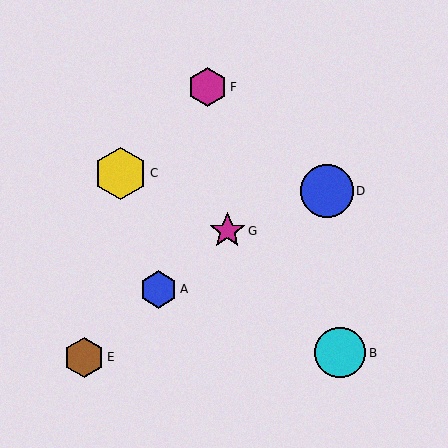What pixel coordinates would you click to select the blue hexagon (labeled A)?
Click at (158, 289) to select the blue hexagon A.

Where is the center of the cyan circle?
The center of the cyan circle is at (340, 353).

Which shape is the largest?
The blue circle (labeled D) is the largest.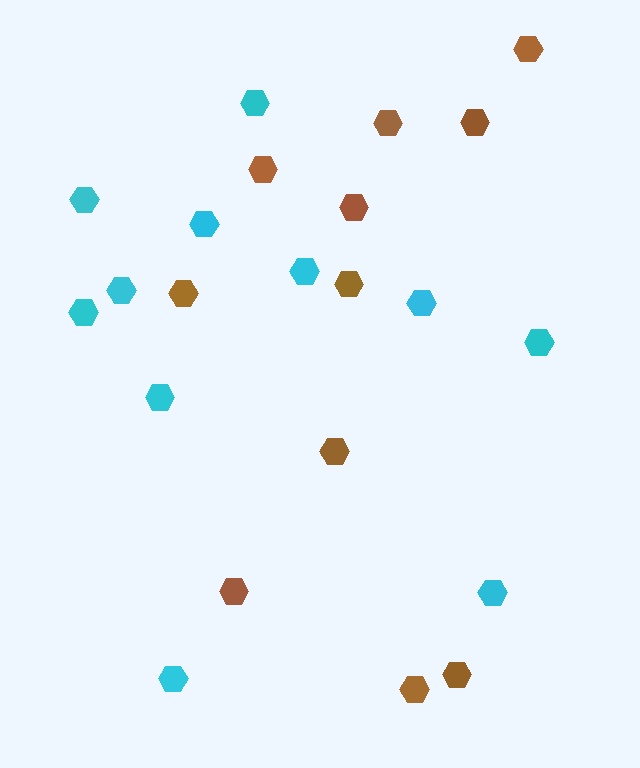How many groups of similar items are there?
There are 2 groups: one group of cyan hexagons (11) and one group of brown hexagons (11).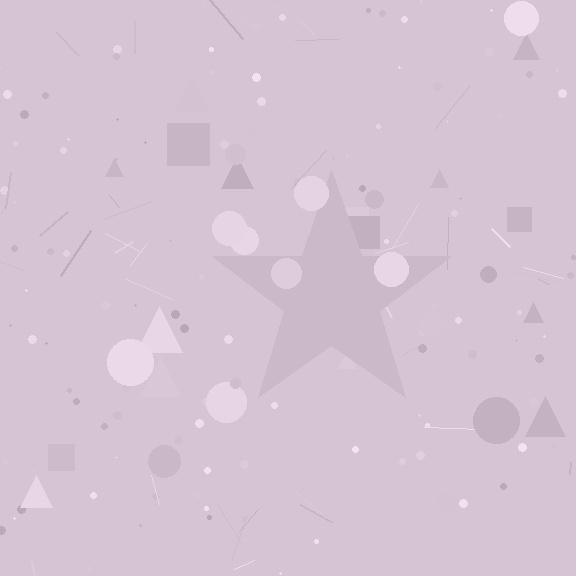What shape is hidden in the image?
A star is hidden in the image.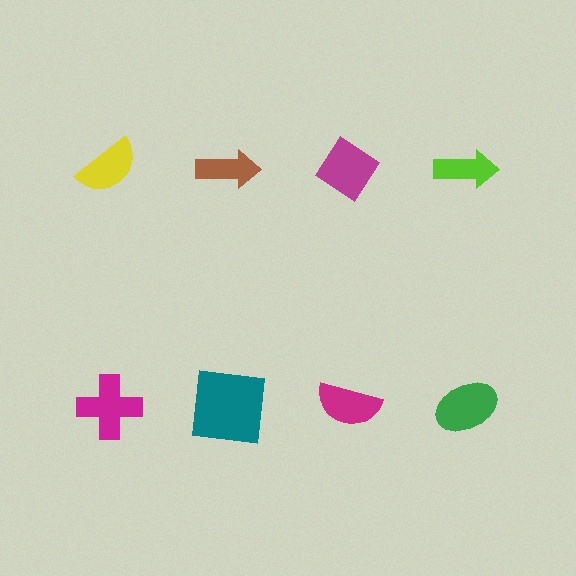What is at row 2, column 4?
A green ellipse.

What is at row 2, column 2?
A teal square.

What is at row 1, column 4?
A lime arrow.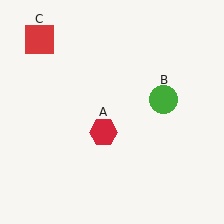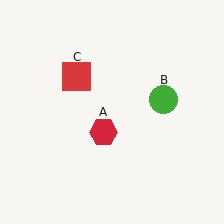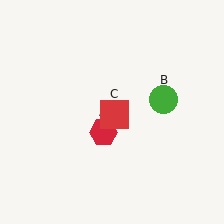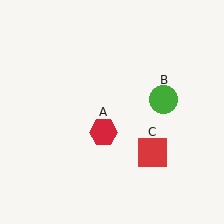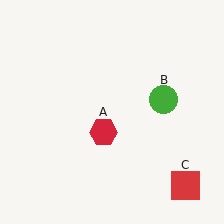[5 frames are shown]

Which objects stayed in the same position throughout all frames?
Red hexagon (object A) and green circle (object B) remained stationary.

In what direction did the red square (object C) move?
The red square (object C) moved down and to the right.